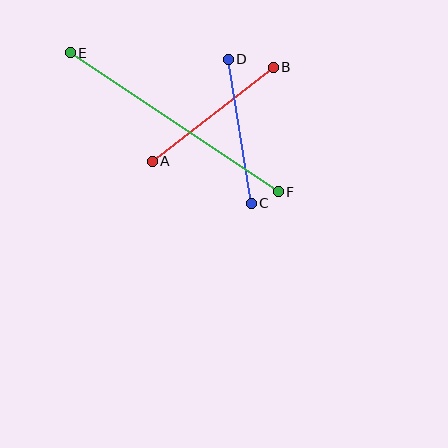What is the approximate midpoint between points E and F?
The midpoint is at approximately (174, 122) pixels.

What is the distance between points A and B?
The distance is approximately 153 pixels.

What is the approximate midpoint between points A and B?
The midpoint is at approximately (213, 114) pixels.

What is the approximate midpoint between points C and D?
The midpoint is at approximately (240, 131) pixels.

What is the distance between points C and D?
The distance is approximately 146 pixels.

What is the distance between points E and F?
The distance is approximately 250 pixels.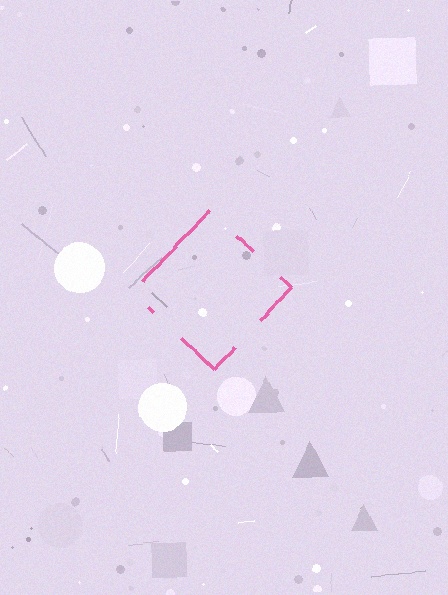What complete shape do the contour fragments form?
The contour fragments form a diamond.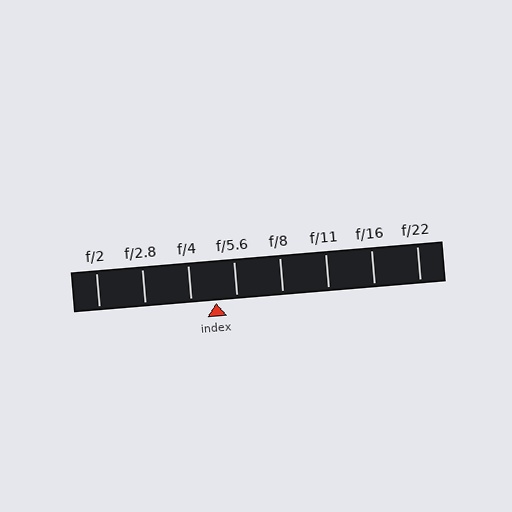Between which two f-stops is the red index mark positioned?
The index mark is between f/4 and f/5.6.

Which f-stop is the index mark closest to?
The index mark is closest to f/5.6.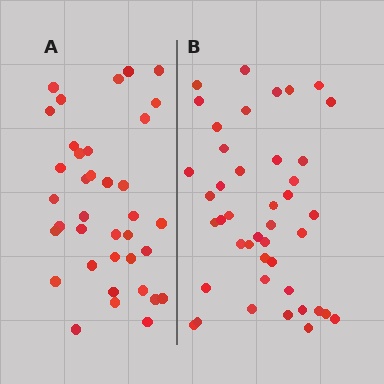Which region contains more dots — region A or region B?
Region B (the right region) has more dots.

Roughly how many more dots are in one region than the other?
Region B has about 6 more dots than region A.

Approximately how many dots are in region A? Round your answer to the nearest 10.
About 40 dots. (The exact count is 37, which rounds to 40.)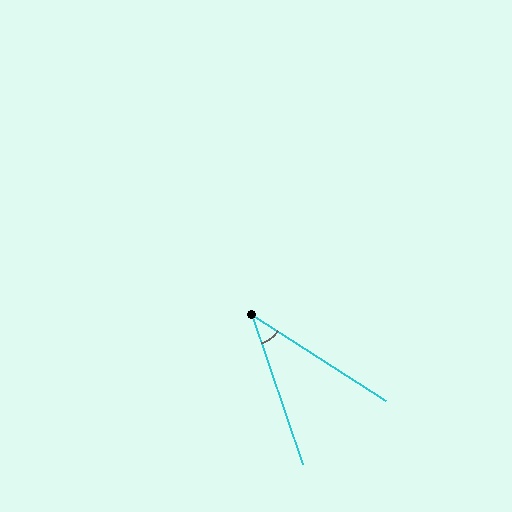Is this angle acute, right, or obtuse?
It is acute.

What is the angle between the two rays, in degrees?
Approximately 39 degrees.